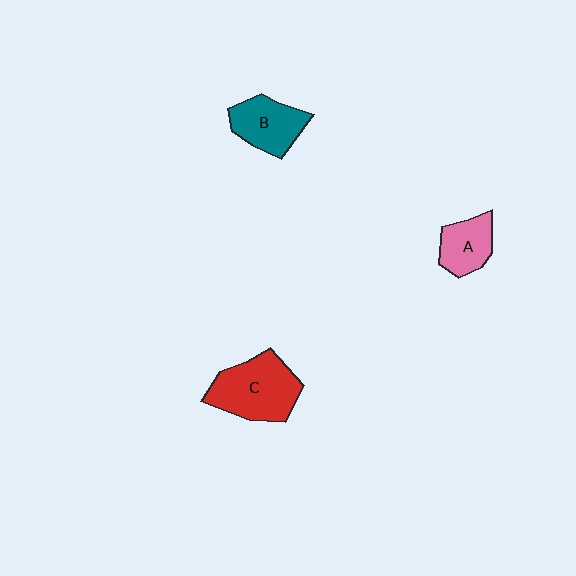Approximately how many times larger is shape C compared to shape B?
Approximately 1.5 times.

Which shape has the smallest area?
Shape A (pink).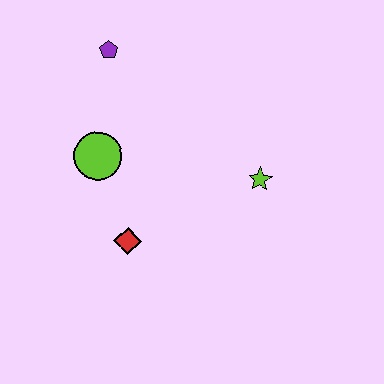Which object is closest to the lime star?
The red diamond is closest to the lime star.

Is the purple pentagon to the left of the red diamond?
Yes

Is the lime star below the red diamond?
No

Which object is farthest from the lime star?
The purple pentagon is farthest from the lime star.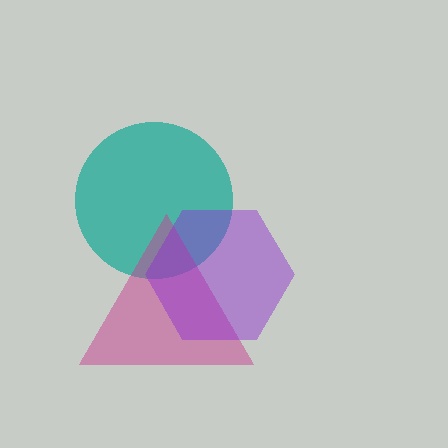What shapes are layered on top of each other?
The layered shapes are: a teal circle, a magenta triangle, a purple hexagon.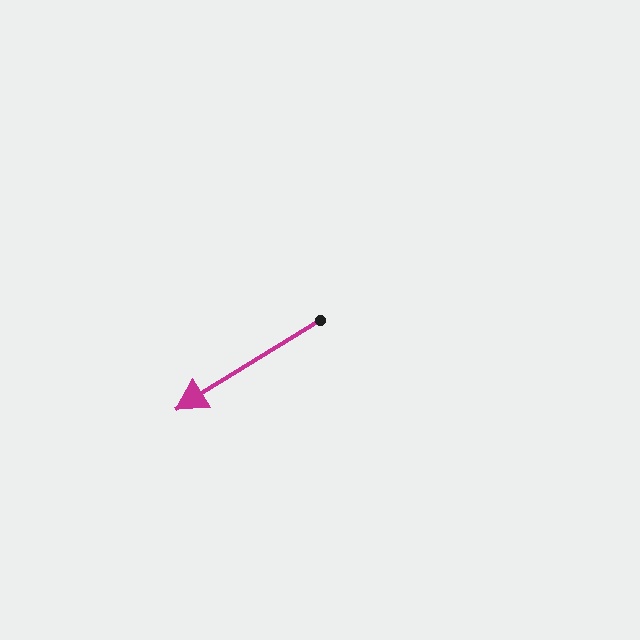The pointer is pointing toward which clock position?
Roughly 8 o'clock.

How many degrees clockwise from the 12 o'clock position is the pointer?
Approximately 238 degrees.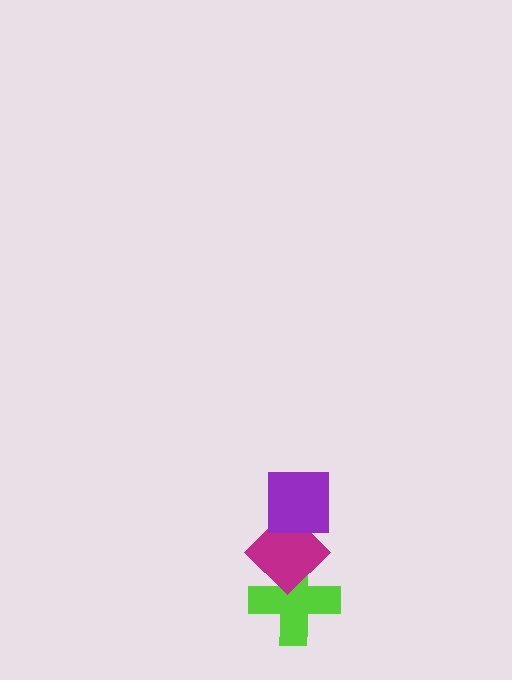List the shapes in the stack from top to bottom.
From top to bottom: the purple square, the magenta diamond, the lime cross.